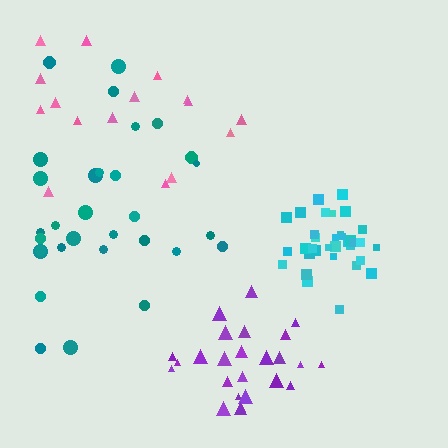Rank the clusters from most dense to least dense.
cyan, purple, teal, pink.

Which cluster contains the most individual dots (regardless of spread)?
Cyan (35).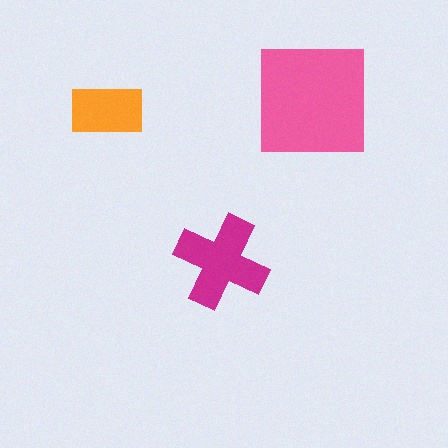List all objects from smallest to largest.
The orange rectangle, the magenta cross, the pink square.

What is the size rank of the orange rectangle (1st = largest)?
3rd.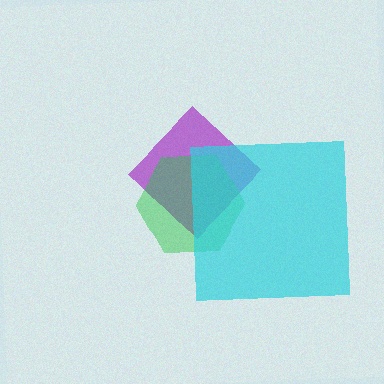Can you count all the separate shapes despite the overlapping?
Yes, there are 3 separate shapes.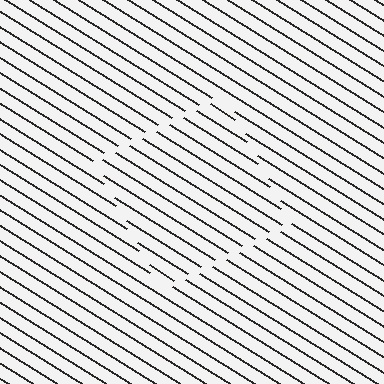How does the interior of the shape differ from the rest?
The interior of the shape contains the same grating, shifted by half a period — the contour is defined by the phase discontinuity where line-ends from the inner and outer gratings abut.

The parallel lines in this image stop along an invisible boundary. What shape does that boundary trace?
An illusory square. The interior of the shape contains the same grating, shifted by half a period — the contour is defined by the phase discontinuity where line-ends from the inner and outer gratings abut.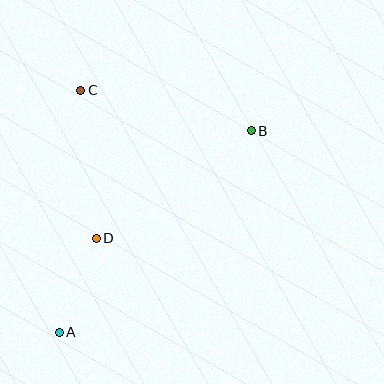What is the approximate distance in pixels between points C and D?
The distance between C and D is approximately 149 pixels.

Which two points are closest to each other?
Points A and D are closest to each other.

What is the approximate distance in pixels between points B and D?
The distance between B and D is approximately 189 pixels.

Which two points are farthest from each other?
Points A and B are farthest from each other.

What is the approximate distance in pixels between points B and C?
The distance between B and C is approximately 175 pixels.